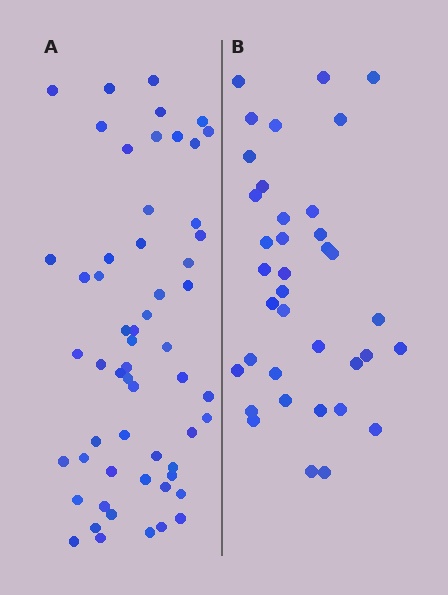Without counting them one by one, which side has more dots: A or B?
Region A (the left region) has more dots.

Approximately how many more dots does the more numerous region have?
Region A has approximately 20 more dots than region B.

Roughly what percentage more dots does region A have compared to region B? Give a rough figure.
About 55% more.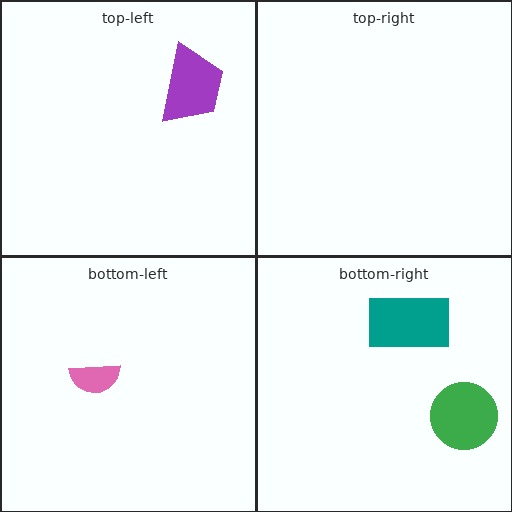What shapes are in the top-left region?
The purple trapezoid.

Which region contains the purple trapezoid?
The top-left region.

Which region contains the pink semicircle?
The bottom-left region.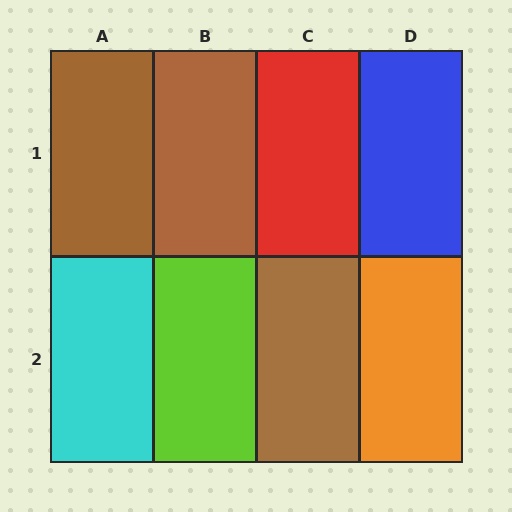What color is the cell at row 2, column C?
Brown.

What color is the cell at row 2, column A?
Cyan.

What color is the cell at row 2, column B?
Lime.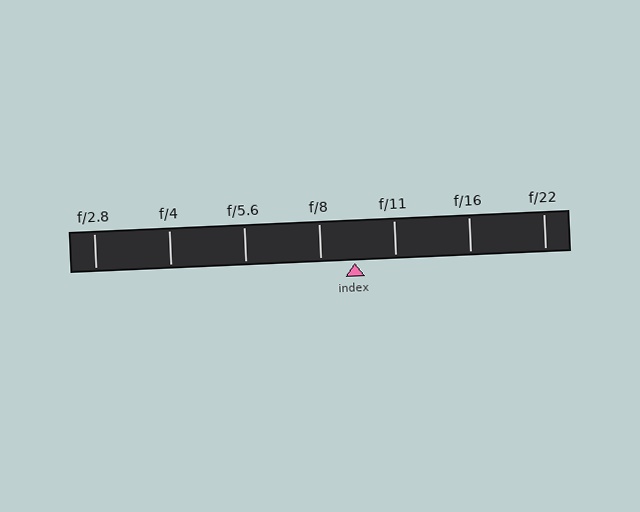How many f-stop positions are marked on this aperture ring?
There are 7 f-stop positions marked.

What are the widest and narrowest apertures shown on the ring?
The widest aperture shown is f/2.8 and the narrowest is f/22.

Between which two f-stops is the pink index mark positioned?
The index mark is between f/8 and f/11.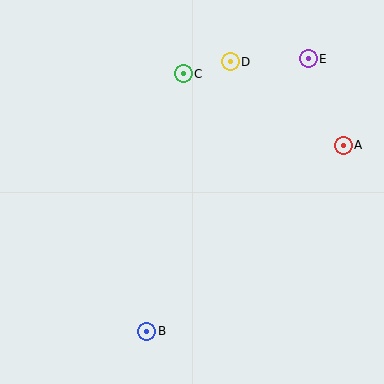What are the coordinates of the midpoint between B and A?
The midpoint between B and A is at (245, 238).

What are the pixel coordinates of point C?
Point C is at (183, 74).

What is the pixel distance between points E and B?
The distance between E and B is 316 pixels.